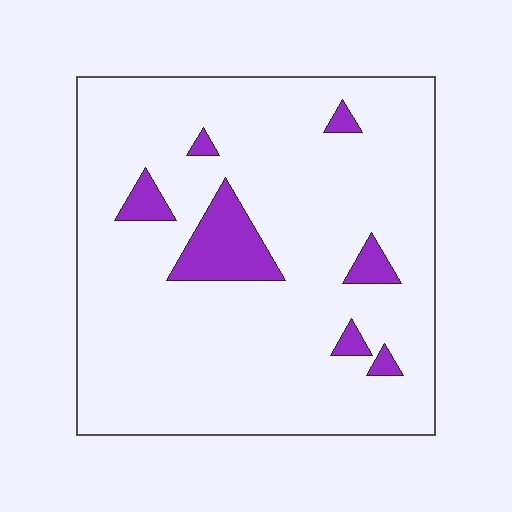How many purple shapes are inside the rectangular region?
7.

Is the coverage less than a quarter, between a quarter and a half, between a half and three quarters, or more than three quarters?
Less than a quarter.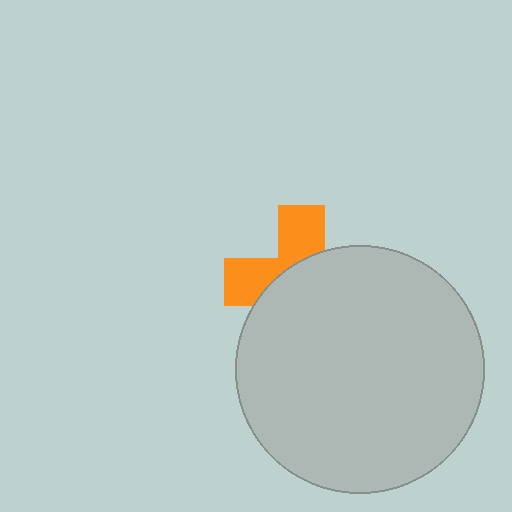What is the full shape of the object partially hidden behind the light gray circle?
The partially hidden object is an orange cross.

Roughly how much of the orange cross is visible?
A small part of it is visible (roughly 39%).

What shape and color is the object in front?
The object in front is a light gray circle.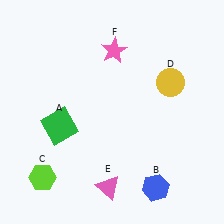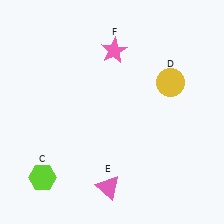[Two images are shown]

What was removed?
The green square (A), the blue hexagon (B) were removed in Image 2.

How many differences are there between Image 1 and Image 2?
There are 2 differences between the two images.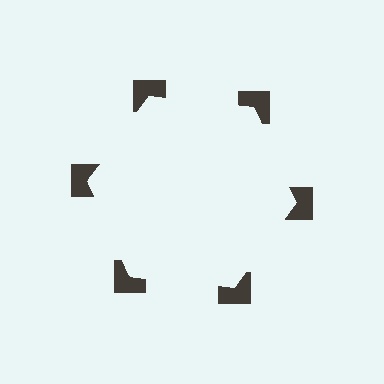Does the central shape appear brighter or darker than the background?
It typically appears slightly brighter than the background, even though no actual brightness change is drawn.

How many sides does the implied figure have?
6 sides.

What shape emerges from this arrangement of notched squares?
An illusory hexagon — its edges are inferred from the aligned wedge cuts in the notched squares, not physically drawn.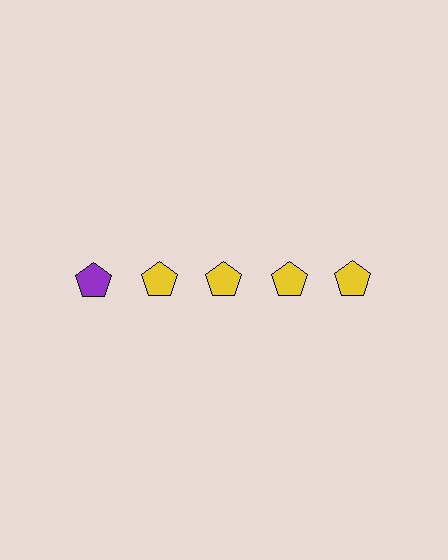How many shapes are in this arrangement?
There are 5 shapes arranged in a grid pattern.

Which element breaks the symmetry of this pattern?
The purple pentagon in the top row, leftmost column breaks the symmetry. All other shapes are yellow pentagons.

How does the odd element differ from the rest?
It has a different color: purple instead of yellow.